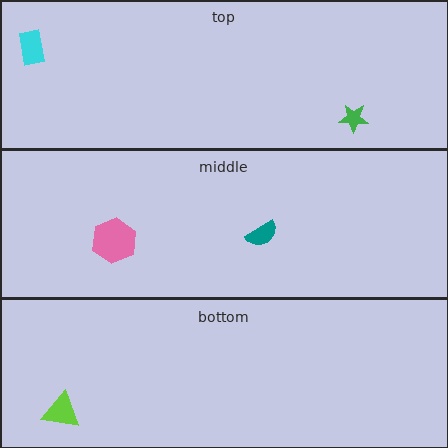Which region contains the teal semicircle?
The middle region.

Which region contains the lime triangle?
The bottom region.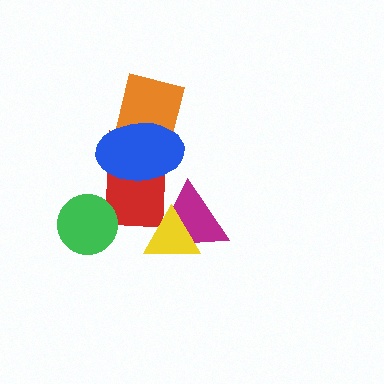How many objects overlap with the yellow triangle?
2 objects overlap with the yellow triangle.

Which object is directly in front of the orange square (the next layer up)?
The red rectangle is directly in front of the orange square.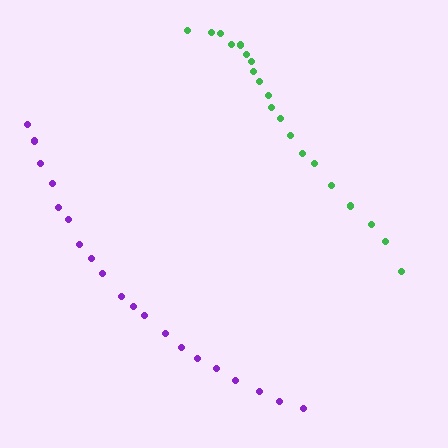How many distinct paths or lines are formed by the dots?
There are 2 distinct paths.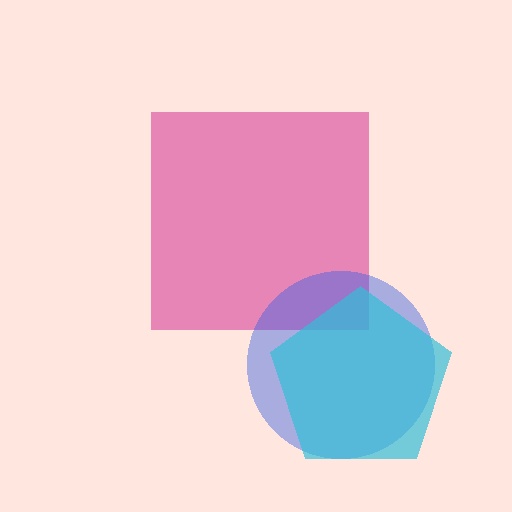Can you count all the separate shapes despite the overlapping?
Yes, there are 3 separate shapes.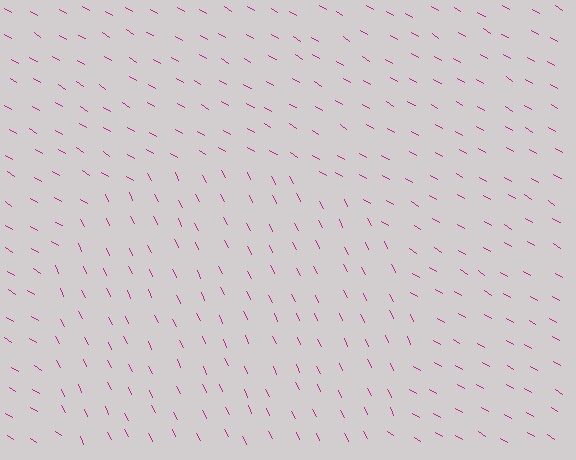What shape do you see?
I see a circle.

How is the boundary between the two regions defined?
The boundary is defined purely by a change in line orientation (approximately 33 degrees difference). All lines are the same color and thickness.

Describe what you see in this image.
The image is filled with small magenta line segments. A circle region in the image has lines oriented differently from the surrounding lines, creating a visible texture boundary.